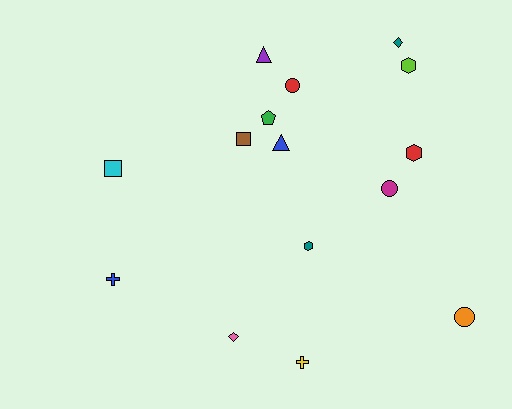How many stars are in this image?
There are no stars.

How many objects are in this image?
There are 15 objects.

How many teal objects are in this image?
There are 2 teal objects.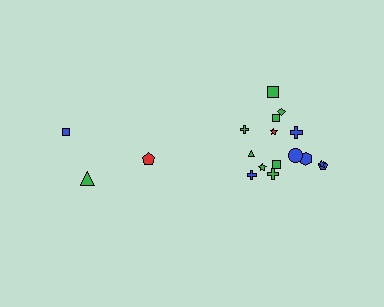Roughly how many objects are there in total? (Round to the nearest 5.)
Roughly 20 objects in total.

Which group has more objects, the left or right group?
The right group.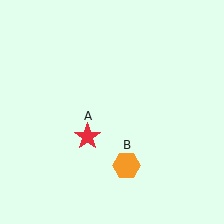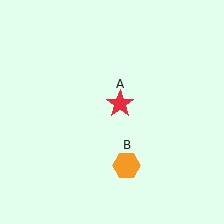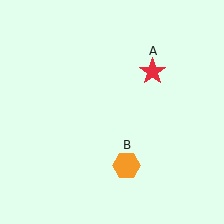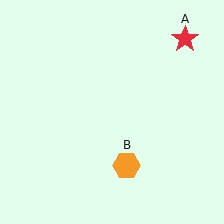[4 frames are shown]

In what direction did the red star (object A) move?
The red star (object A) moved up and to the right.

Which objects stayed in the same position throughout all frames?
Orange hexagon (object B) remained stationary.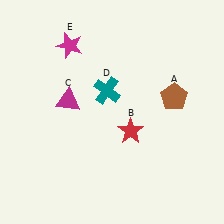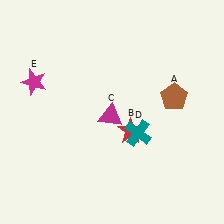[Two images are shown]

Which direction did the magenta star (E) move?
The magenta star (E) moved down.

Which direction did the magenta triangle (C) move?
The magenta triangle (C) moved right.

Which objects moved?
The objects that moved are: the magenta triangle (C), the teal cross (D), the magenta star (E).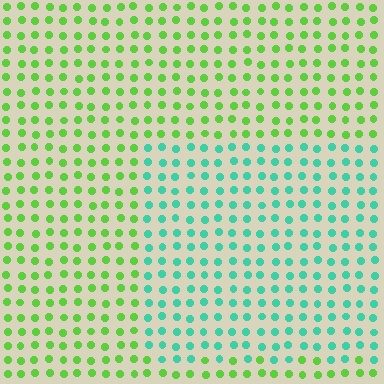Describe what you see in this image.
The image is filled with small lime elements in a uniform arrangement. A rectangle-shaped region is visible where the elements are tinted to a slightly different hue, forming a subtle color boundary.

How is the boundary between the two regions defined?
The boundary is defined purely by a slight shift in hue (about 55 degrees). Spacing, size, and orientation are identical on both sides.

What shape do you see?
I see a rectangle.